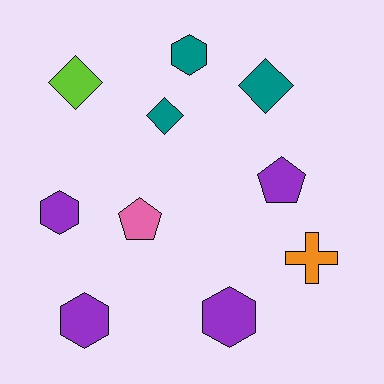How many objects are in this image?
There are 10 objects.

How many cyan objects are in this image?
There are no cyan objects.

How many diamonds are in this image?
There are 3 diamonds.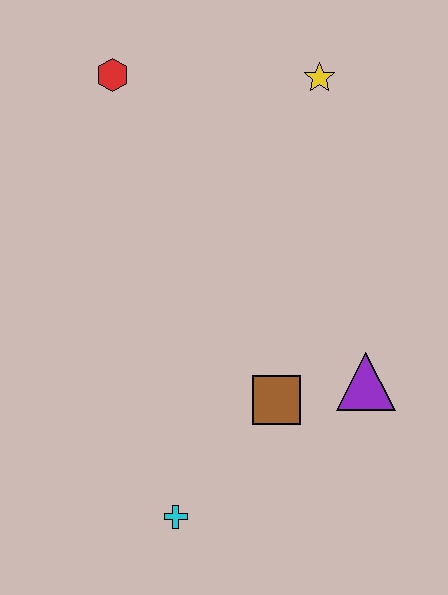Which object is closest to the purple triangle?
The brown square is closest to the purple triangle.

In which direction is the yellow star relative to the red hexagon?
The yellow star is to the right of the red hexagon.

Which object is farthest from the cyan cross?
The yellow star is farthest from the cyan cross.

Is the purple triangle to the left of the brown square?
No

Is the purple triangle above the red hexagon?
No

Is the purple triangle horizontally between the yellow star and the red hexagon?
No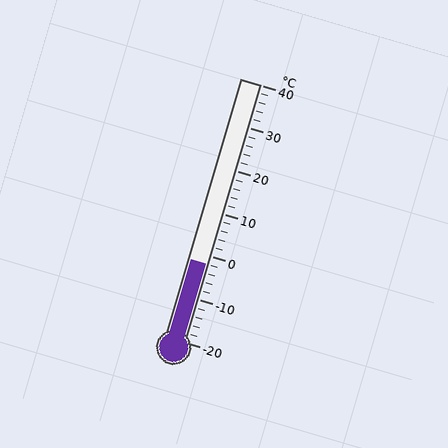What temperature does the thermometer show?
The thermometer shows approximately -2°C.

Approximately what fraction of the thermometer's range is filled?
The thermometer is filled to approximately 30% of its range.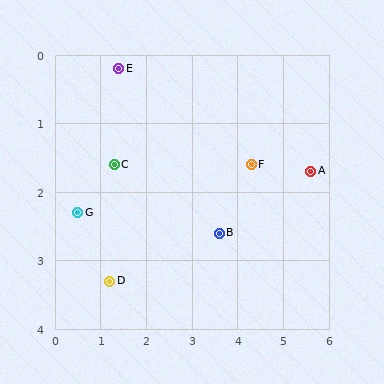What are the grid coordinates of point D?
Point D is at approximately (1.2, 3.3).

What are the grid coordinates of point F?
Point F is at approximately (4.3, 1.6).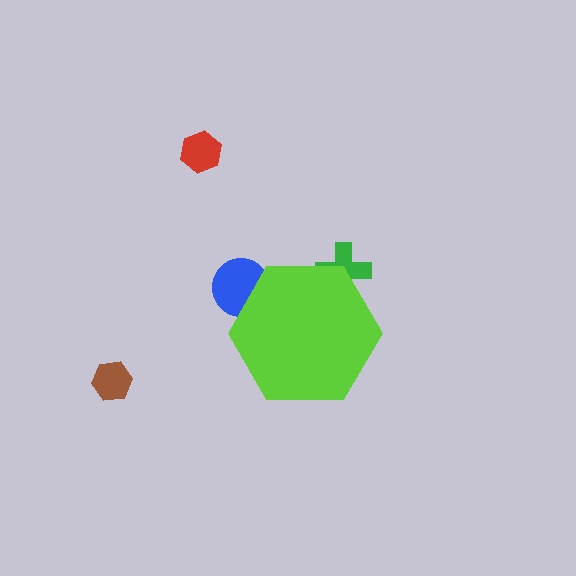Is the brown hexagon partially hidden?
No, the brown hexagon is fully visible.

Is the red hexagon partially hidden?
No, the red hexagon is fully visible.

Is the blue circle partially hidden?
Yes, the blue circle is partially hidden behind the lime hexagon.